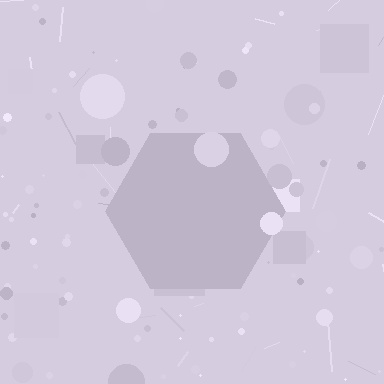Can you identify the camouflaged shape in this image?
The camouflaged shape is a hexagon.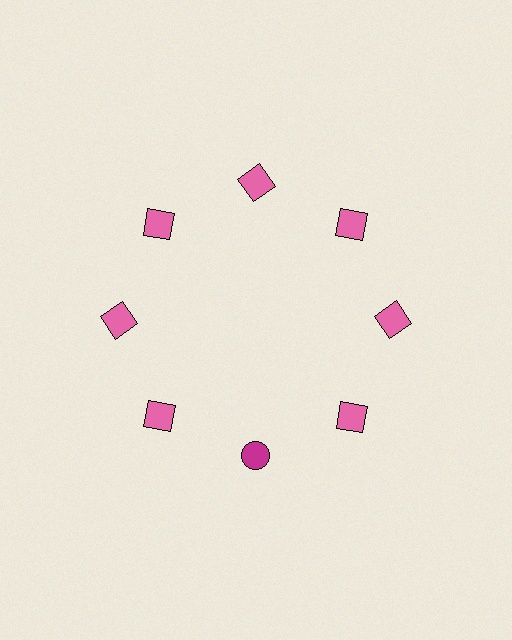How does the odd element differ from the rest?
It differs in both color (magenta instead of pink) and shape (circle instead of square).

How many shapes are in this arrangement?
There are 8 shapes arranged in a ring pattern.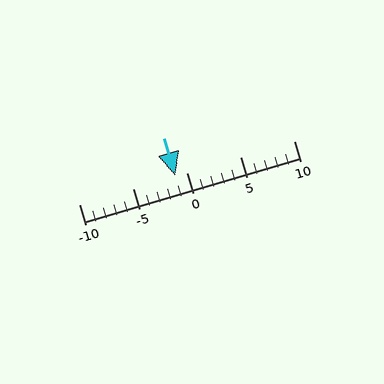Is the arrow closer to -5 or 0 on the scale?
The arrow is closer to 0.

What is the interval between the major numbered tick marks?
The major tick marks are spaced 5 units apart.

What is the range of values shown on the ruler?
The ruler shows values from -10 to 10.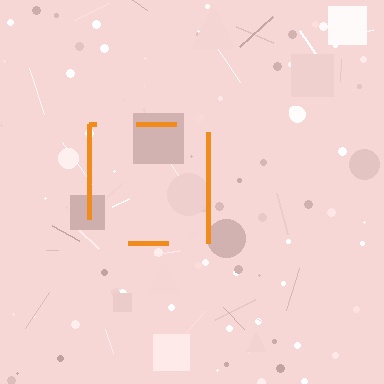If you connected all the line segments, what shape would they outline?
They would outline a square.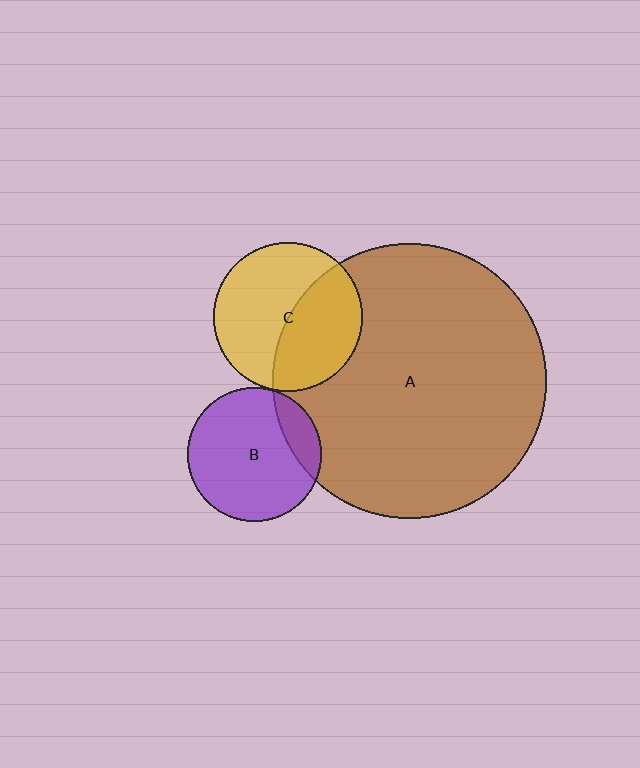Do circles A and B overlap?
Yes.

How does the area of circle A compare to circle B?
Approximately 4.2 times.